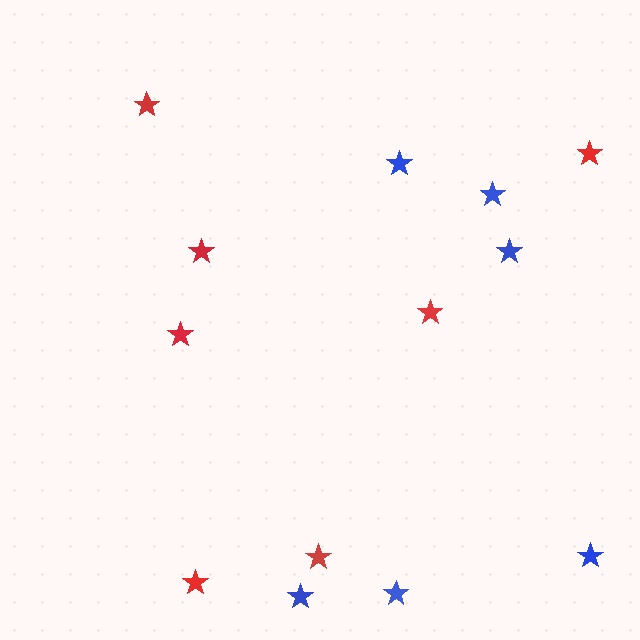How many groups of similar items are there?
There are 2 groups: one group of red stars (7) and one group of blue stars (6).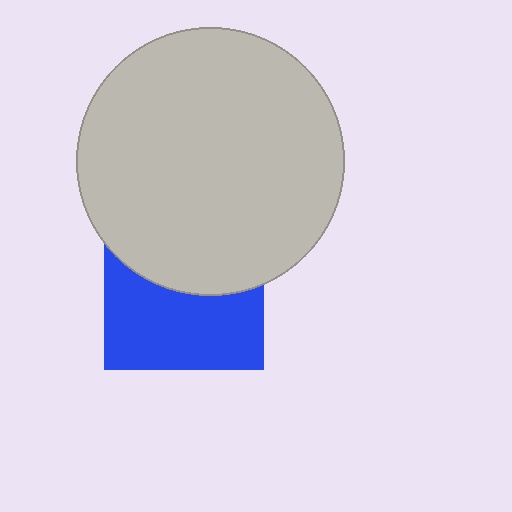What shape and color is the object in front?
The object in front is a light gray circle.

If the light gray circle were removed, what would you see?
You would see the complete blue square.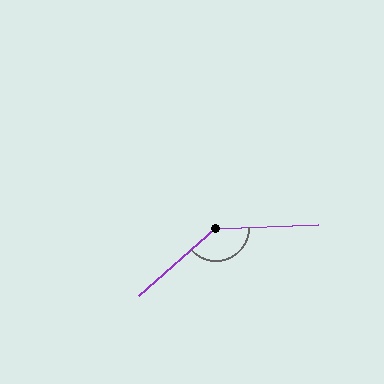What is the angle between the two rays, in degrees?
Approximately 141 degrees.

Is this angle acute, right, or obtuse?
It is obtuse.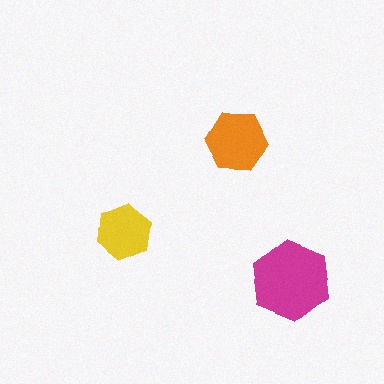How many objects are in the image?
There are 3 objects in the image.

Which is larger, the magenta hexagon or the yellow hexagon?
The magenta one.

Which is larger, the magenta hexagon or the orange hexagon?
The magenta one.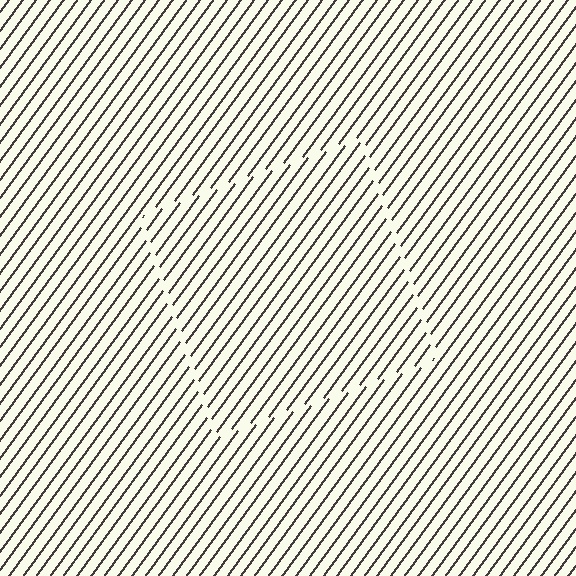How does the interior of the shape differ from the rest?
The interior of the shape contains the same grating, shifted by half a period — the contour is defined by the phase discontinuity where line-ends from the inner and outer gratings abut.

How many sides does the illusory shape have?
4 sides — the line-ends trace a square.